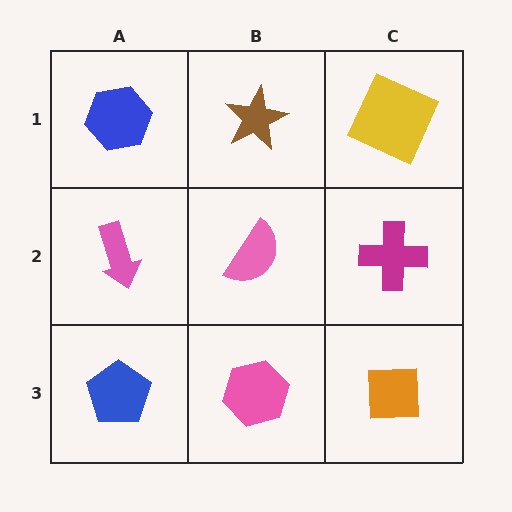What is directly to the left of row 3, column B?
A blue pentagon.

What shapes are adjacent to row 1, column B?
A pink semicircle (row 2, column B), a blue hexagon (row 1, column A), a yellow square (row 1, column C).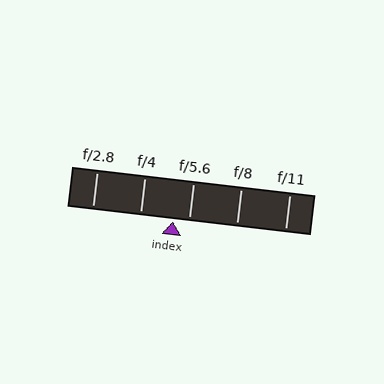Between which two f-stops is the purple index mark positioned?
The index mark is between f/4 and f/5.6.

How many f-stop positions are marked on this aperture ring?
There are 5 f-stop positions marked.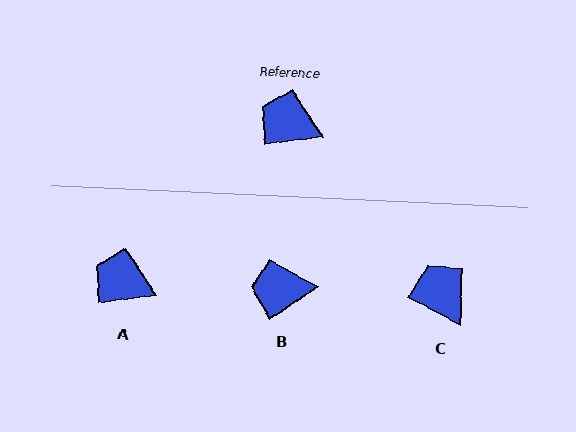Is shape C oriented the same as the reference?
No, it is off by about 35 degrees.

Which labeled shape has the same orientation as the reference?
A.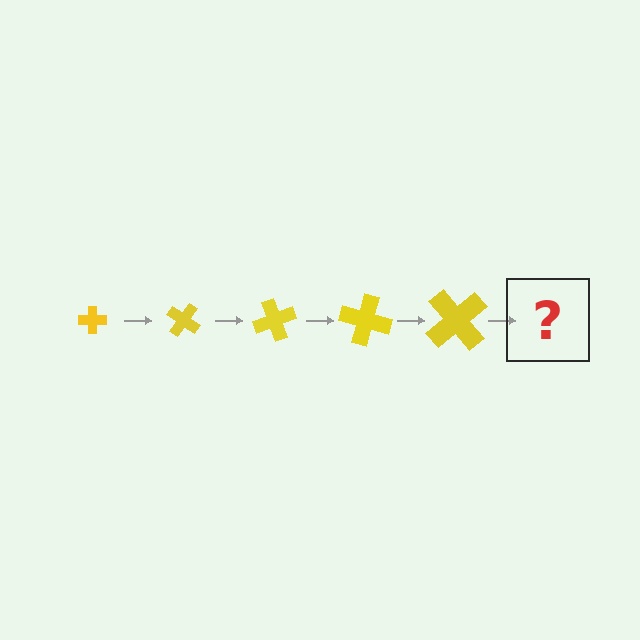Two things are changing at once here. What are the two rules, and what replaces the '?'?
The two rules are that the cross grows larger each step and it rotates 35 degrees each step. The '?' should be a cross, larger than the previous one and rotated 175 degrees from the start.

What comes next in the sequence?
The next element should be a cross, larger than the previous one and rotated 175 degrees from the start.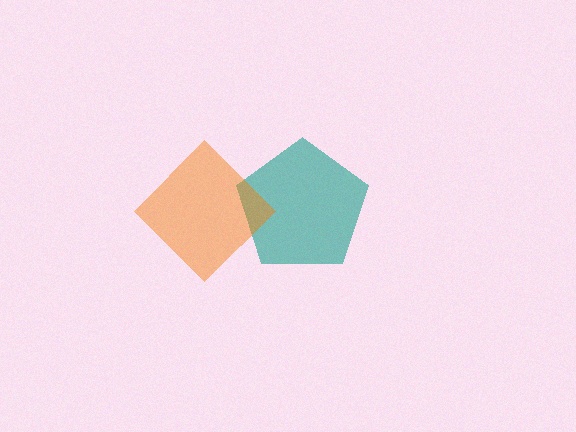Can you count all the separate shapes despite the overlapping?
Yes, there are 2 separate shapes.